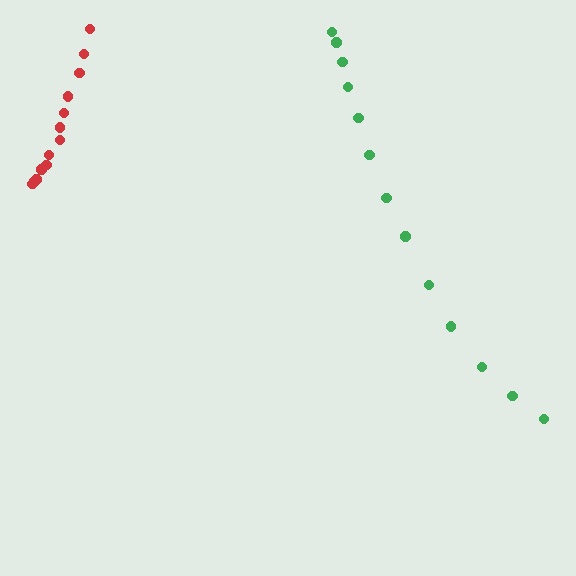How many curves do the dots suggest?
There are 2 distinct paths.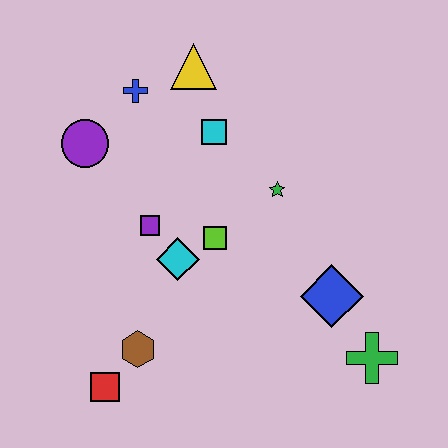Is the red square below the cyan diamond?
Yes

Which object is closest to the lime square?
The cyan diamond is closest to the lime square.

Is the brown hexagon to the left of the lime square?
Yes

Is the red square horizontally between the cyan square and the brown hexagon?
No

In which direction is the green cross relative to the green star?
The green cross is below the green star.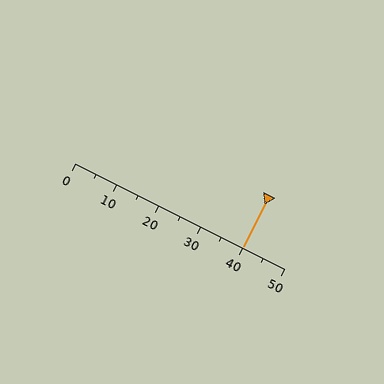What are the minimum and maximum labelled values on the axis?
The axis runs from 0 to 50.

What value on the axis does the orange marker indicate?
The marker indicates approximately 40.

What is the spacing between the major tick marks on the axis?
The major ticks are spaced 10 apart.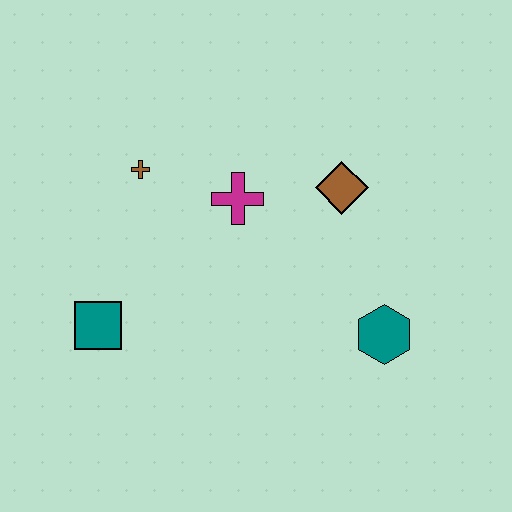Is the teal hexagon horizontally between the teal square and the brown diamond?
No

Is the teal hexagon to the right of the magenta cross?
Yes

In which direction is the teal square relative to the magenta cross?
The teal square is to the left of the magenta cross.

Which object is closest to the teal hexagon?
The brown diamond is closest to the teal hexagon.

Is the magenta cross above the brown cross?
No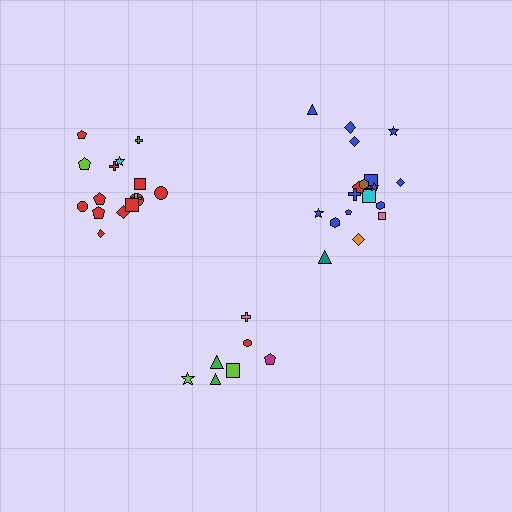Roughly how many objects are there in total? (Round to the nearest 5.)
Roughly 40 objects in total.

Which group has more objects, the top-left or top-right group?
The top-right group.